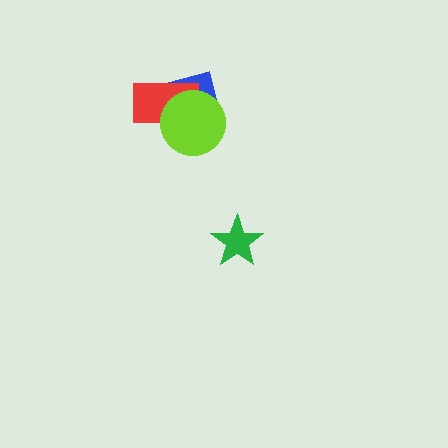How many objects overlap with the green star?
0 objects overlap with the green star.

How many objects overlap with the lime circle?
2 objects overlap with the lime circle.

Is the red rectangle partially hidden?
Yes, it is partially covered by another shape.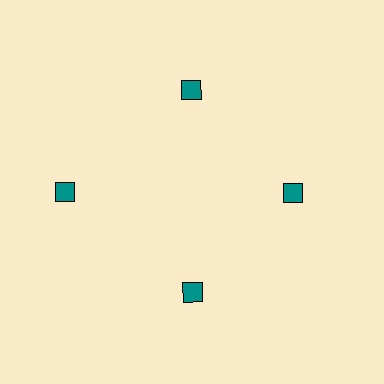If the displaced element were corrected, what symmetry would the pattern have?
It would have 4-fold rotational symmetry — the pattern would map onto itself every 90 degrees.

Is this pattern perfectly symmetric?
No. The 4 teal squares are arranged in a ring, but one element near the 9 o'clock position is pushed outward from the center, breaking the 4-fold rotational symmetry.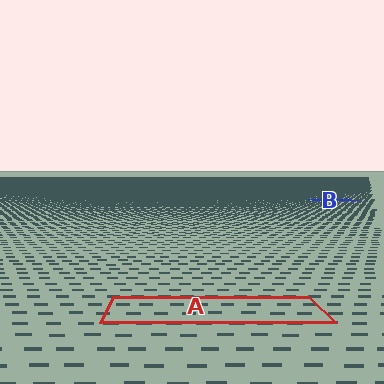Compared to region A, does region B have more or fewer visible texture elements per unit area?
Region B has more texture elements per unit area — they are packed more densely because it is farther away.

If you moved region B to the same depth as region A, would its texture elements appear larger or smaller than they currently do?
They would appear larger. At a closer depth, the same texture elements are projected at a bigger on-screen size.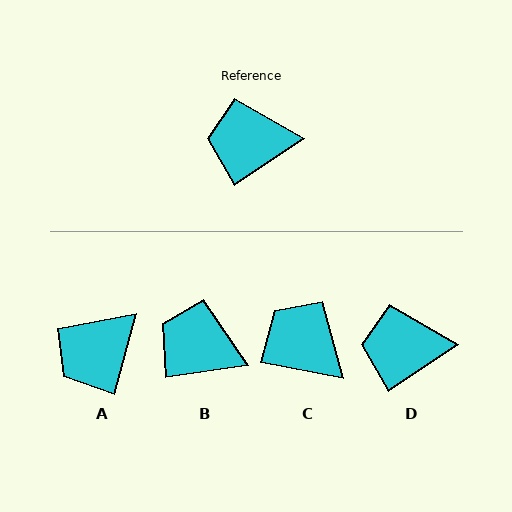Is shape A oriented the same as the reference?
No, it is off by about 41 degrees.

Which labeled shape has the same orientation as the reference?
D.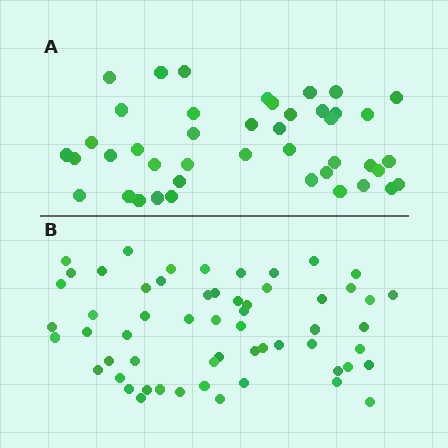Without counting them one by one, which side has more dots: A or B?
Region B (the bottom region) has more dots.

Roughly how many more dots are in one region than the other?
Region B has approximately 15 more dots than region A.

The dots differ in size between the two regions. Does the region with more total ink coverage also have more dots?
No. Region A has more total ink coverage because its dots are larger, but region B actually contains more individual dots. Total area can be misleading — the number of items is what matters here.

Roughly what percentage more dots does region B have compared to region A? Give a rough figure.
About 35% more.